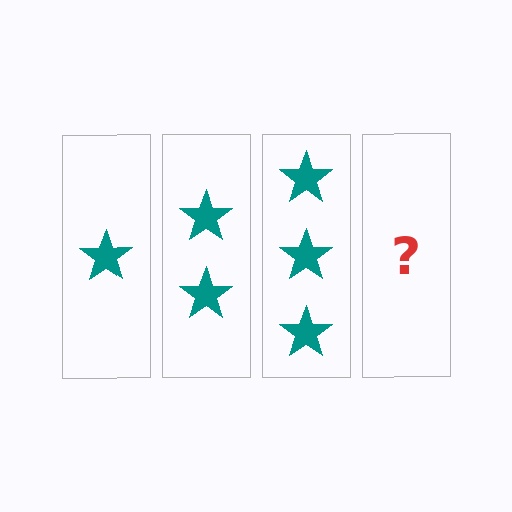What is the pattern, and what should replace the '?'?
The pattern is that each step adds one more star. The '?' should be 4 stars.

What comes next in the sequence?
The next element should be 4 stars.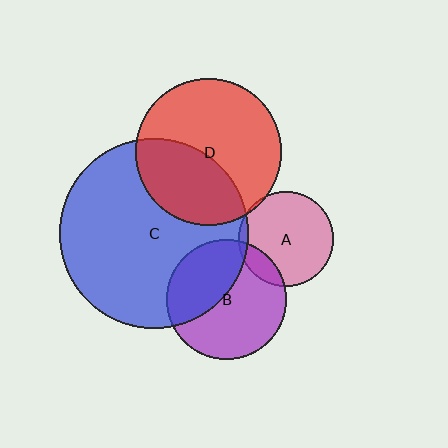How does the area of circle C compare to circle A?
Approximately 3.9 times.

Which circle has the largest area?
Circle C (blue).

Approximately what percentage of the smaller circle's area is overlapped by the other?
Approximately 40%.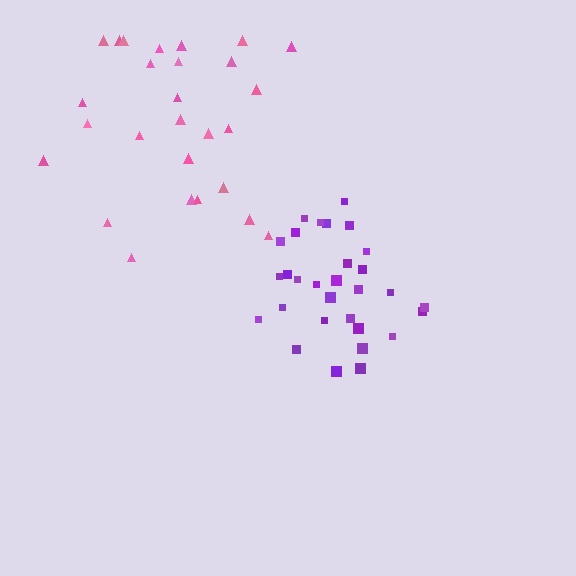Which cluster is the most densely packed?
Purple.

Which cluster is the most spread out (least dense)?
Pink.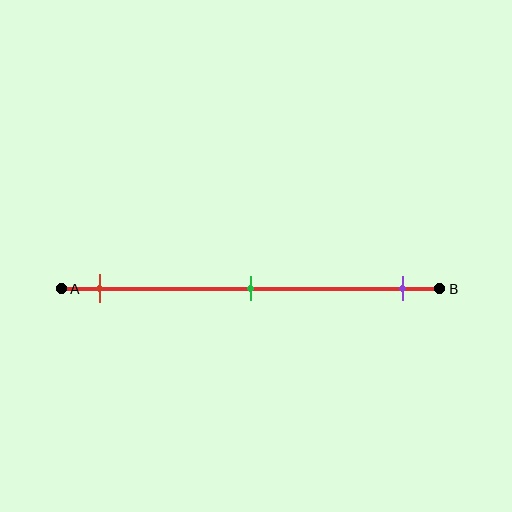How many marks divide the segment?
There are 3 marks dividing the segment.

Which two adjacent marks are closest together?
The red and green marks are the closest adjacent pair.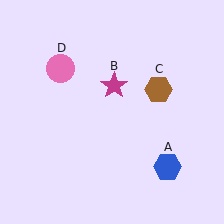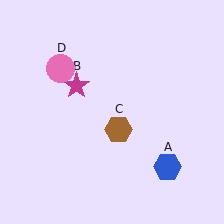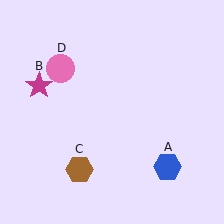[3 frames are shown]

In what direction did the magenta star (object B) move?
The magenta star (object B) moved left.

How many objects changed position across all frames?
2 objects changed position: magenta star (object B), brown hexagon (object C).